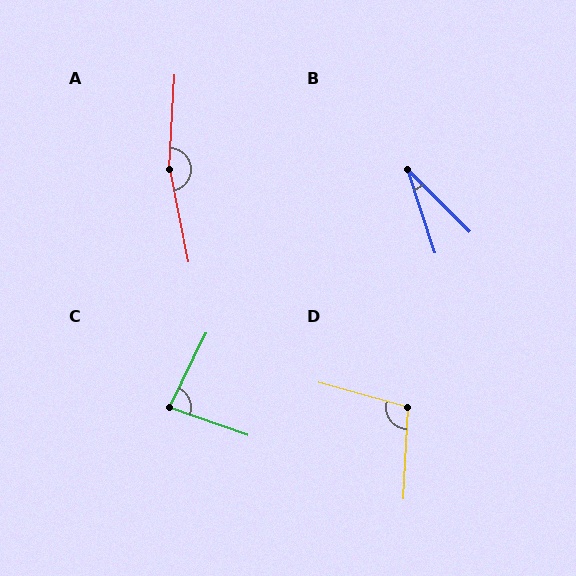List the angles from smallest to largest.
B (27°), C (83°), D (103°), A (165°).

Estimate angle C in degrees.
Approximately 83 degrees.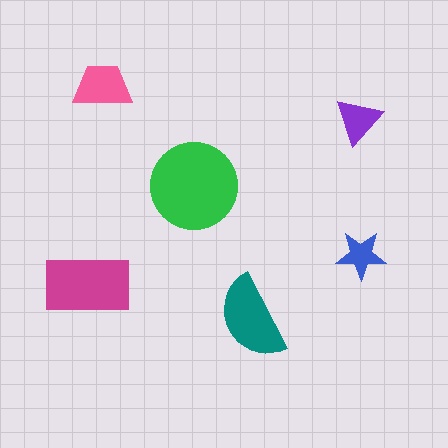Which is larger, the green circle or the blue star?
The green circle.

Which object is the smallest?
The blue star.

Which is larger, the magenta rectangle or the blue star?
The magenta rectangle.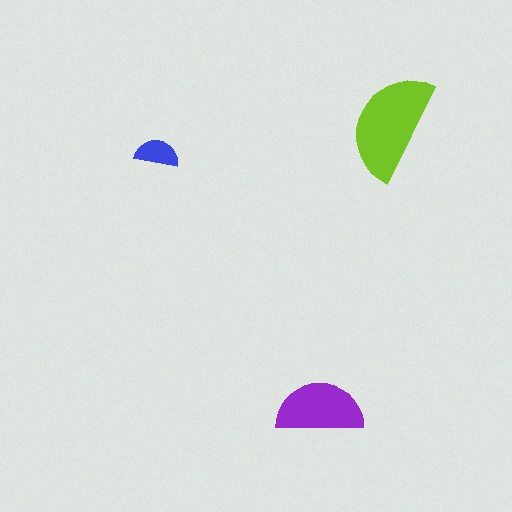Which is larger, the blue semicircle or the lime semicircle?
The lime one.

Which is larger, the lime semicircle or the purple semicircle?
The lime one.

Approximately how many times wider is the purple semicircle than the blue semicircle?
About 2 times wider.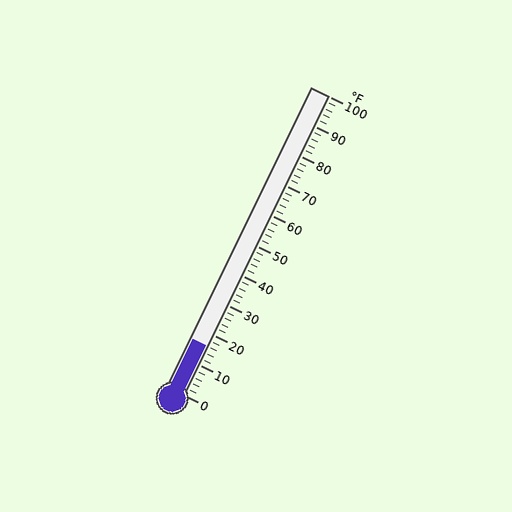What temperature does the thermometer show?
The thermometer shows approximately 16°F.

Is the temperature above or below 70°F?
The temperature is below 70°F.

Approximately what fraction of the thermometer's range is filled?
The thermometer is filled to approximately 15% of its range.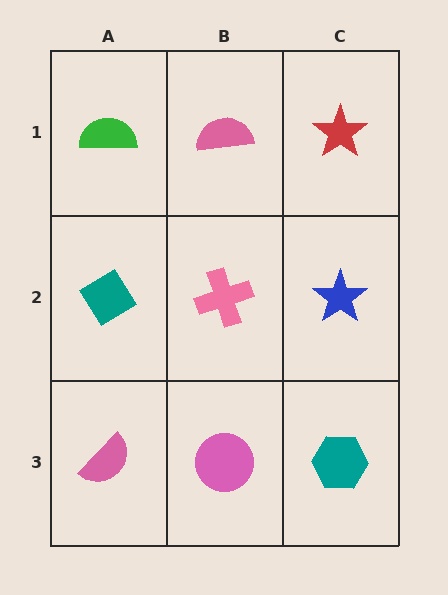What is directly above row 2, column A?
A green semicircle.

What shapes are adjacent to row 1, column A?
A teal diamond (row 2, column A), a pink semicircle (row 1, column B).